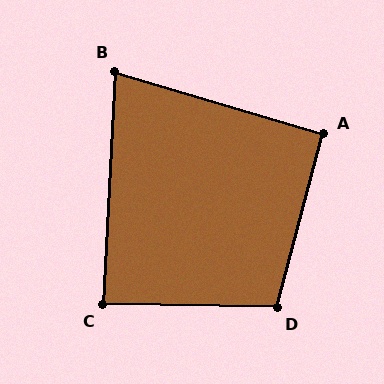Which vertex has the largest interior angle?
D, at approximately 104 degrees.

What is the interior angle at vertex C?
Approximately 88 degrees (approximately right).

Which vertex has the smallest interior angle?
B, at approximately 76 degrees.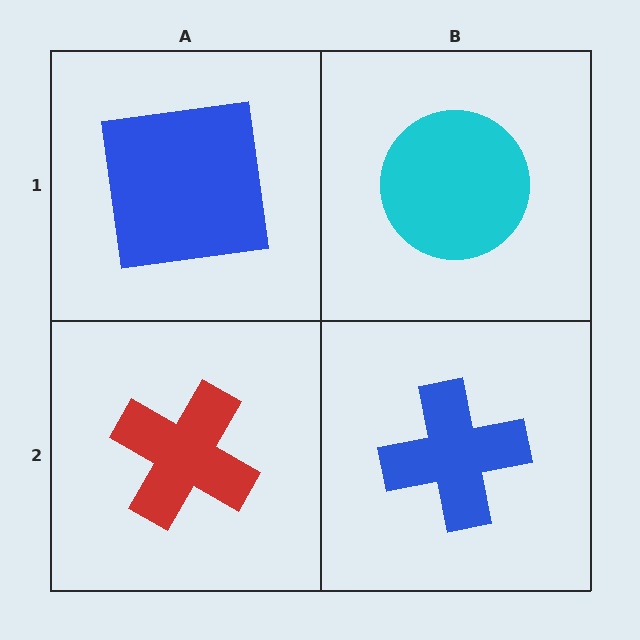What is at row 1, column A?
A blue square.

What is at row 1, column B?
A cyan circle.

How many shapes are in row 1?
2 shapes.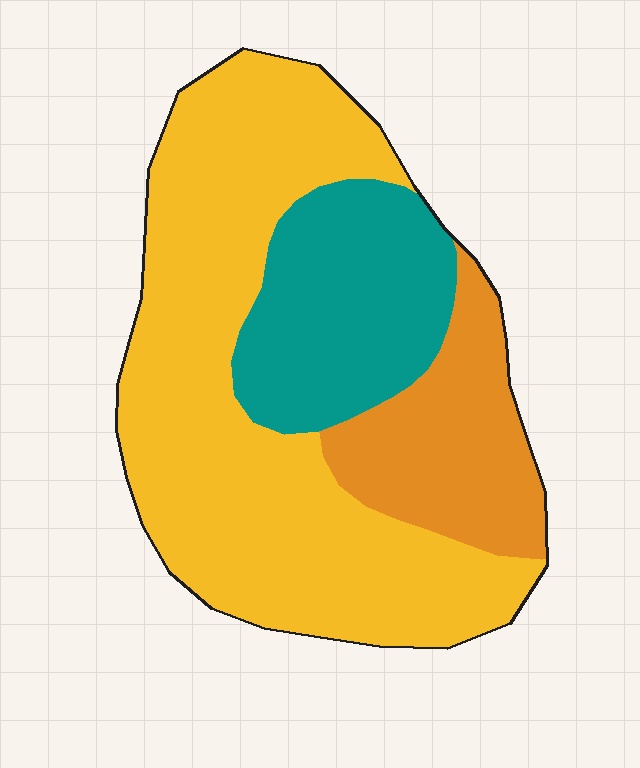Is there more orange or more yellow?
Yellow.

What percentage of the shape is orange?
Orange takes up less than a quarter of the shape.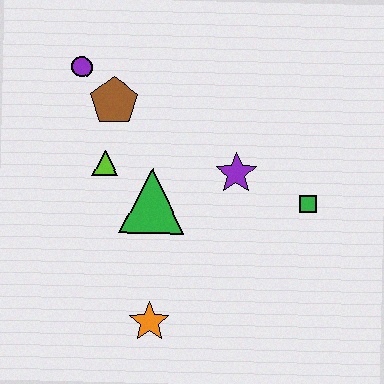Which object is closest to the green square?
The purple star is closest to the green square.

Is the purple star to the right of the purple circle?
Yes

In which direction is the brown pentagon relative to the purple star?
The brown pentagon is to the left of the purple star.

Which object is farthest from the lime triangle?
The green square is farthest from the lime triangle.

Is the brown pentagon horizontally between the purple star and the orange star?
No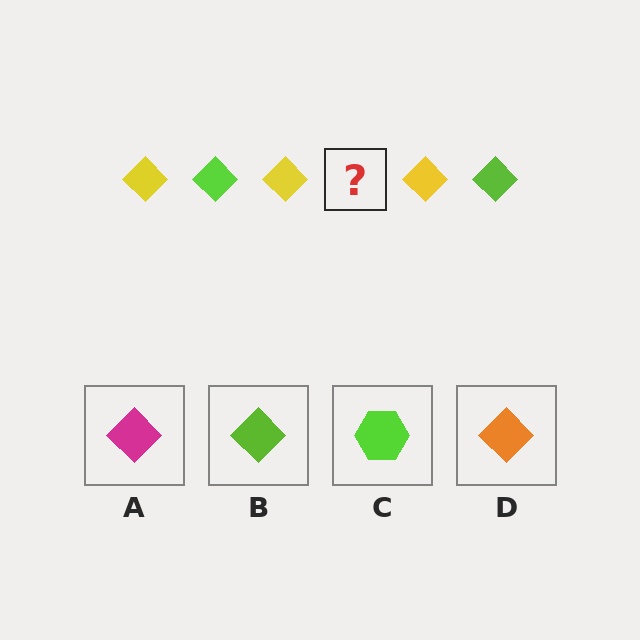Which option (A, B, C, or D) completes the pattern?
B.